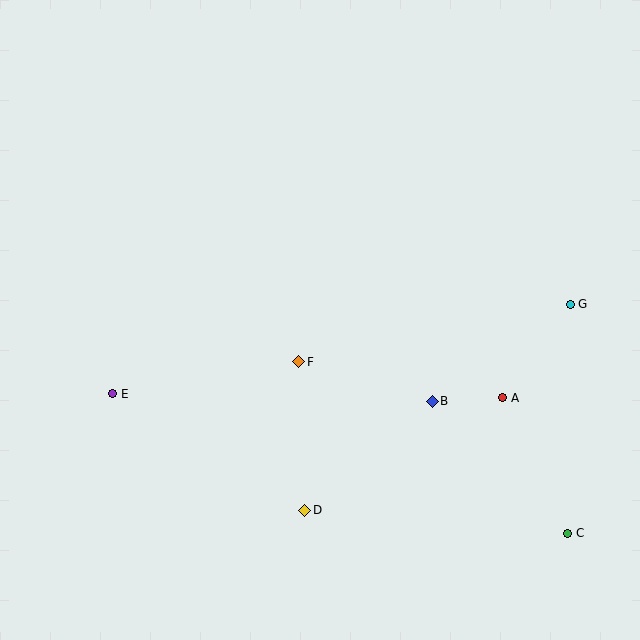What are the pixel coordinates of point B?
Point B is at (432, 401).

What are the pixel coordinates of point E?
Point E is at (113, 394).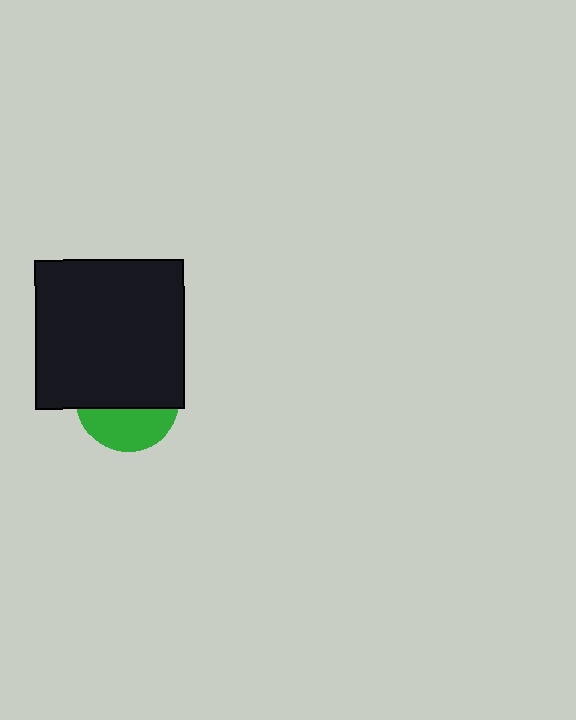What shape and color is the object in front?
The object in front is a black square.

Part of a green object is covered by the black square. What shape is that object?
It is a circle.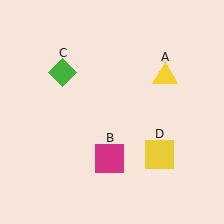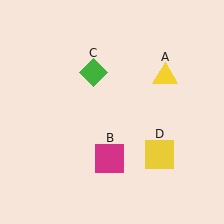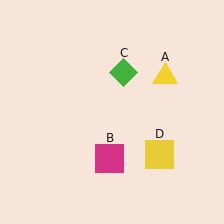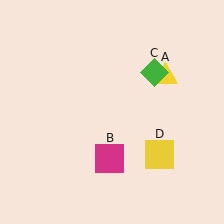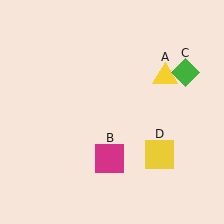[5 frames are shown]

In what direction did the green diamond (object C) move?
The green diamond (object C) moved right.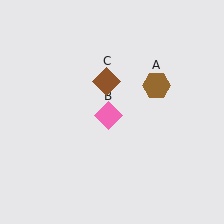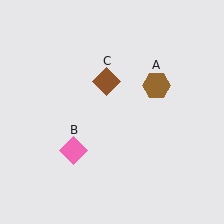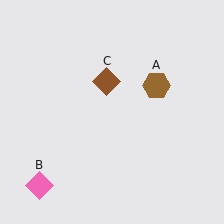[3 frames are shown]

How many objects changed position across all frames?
1 object changed position: pink diamond (object B).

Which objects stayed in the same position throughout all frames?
Brown hexagon (object A) and brown diamond (object C) remained stationary.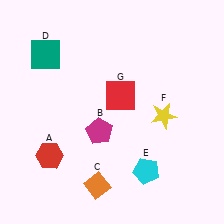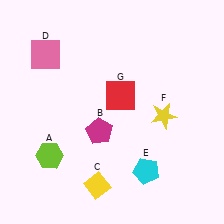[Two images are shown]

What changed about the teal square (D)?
In Image 1, D is teal. In Image 2, it changed to pink.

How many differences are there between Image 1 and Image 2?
There are 3 differences between the two images.